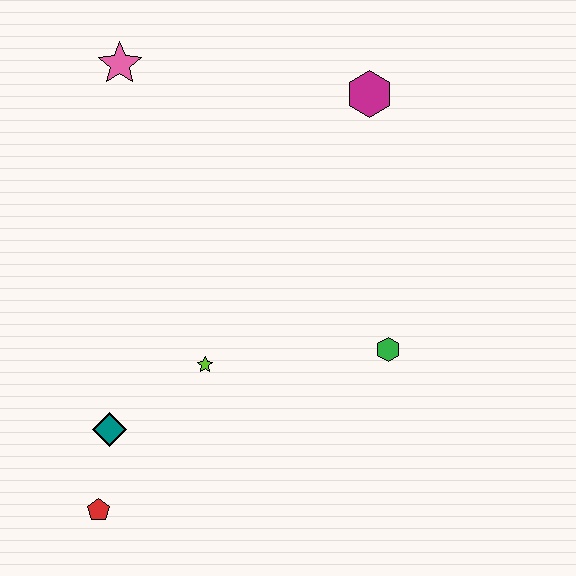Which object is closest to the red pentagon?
The teal diamond is closest to the red pentagon.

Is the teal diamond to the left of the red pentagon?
No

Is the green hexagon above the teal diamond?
Yes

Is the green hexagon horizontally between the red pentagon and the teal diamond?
No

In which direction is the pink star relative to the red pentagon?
The pink star is above the red pentagon.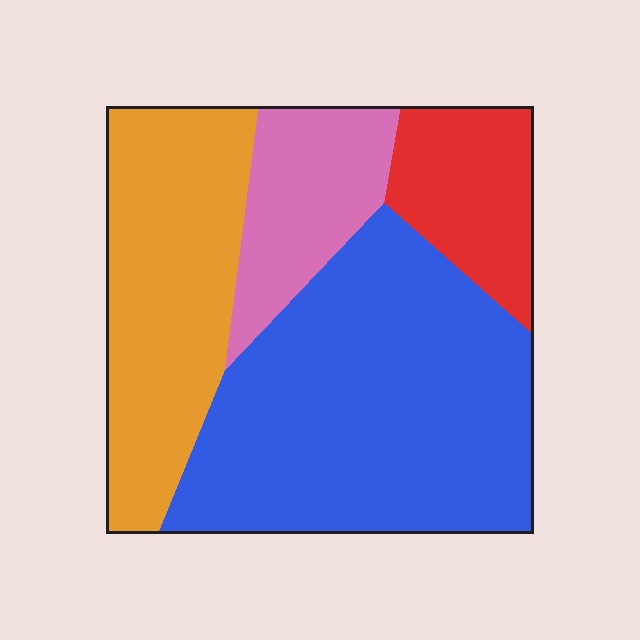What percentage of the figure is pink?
Pink covers around 15% of the figure.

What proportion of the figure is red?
Red covers 13% of the figure.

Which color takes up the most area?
Blue, at roughly 45%.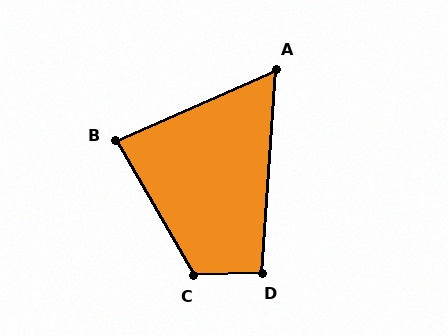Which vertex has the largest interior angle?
C, at approximately 118 degrees.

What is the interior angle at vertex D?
Approximately 96 degrees (obtuse).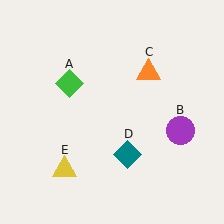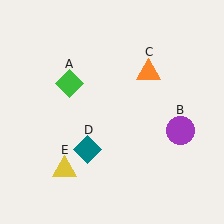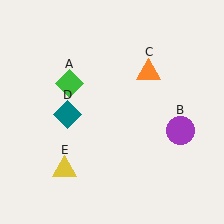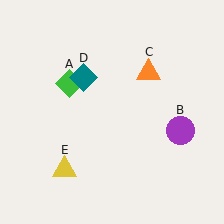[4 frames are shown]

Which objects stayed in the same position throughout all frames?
Green diamond (object A) and purple circle (object B) and orange triangle (object C) and yellow triangle (object E) remained stationary.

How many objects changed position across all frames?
1 object changed position: teal diamond (object D).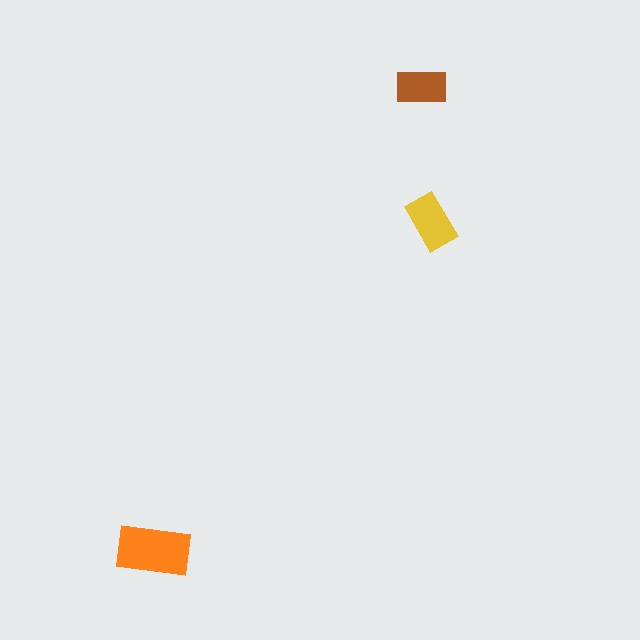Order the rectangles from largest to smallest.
the orange one, the yellow one, the brown one.